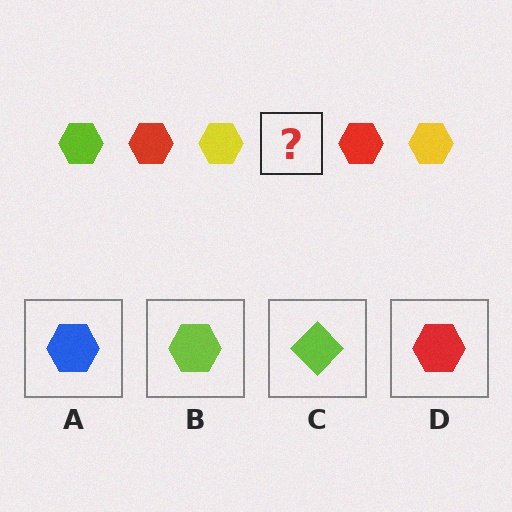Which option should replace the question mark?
Option B.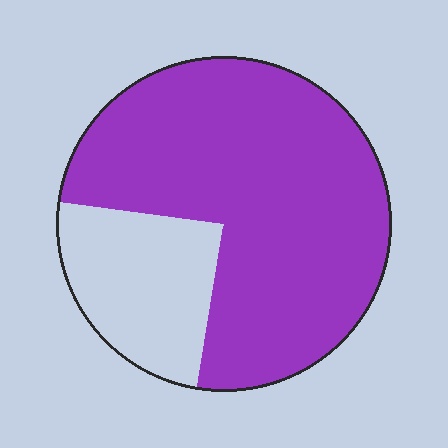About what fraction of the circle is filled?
About three quarters (3/4).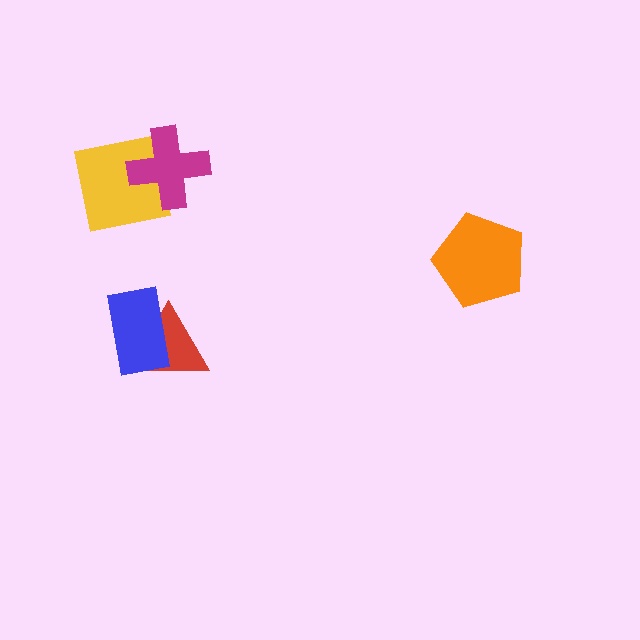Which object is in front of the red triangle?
The blue rectangle is in front of the red triangle.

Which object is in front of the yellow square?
The magenta cross is in front of the yellow square.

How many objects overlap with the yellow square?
1 object overlaps with the yellow square.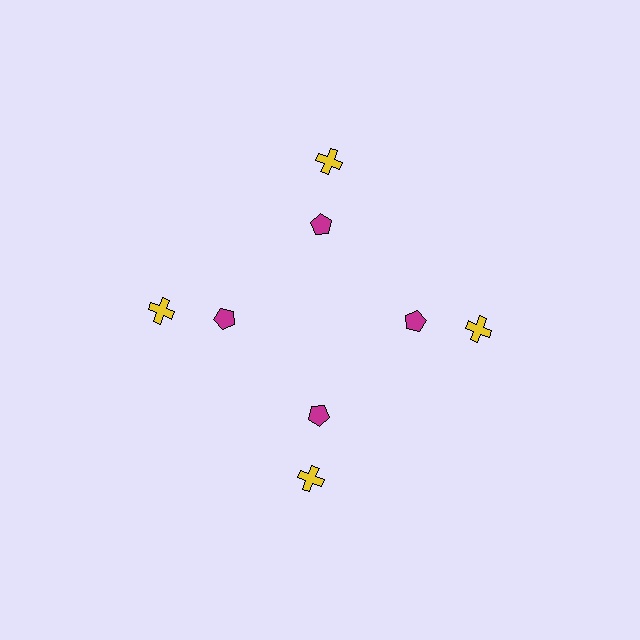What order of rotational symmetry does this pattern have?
This pattern has 4-fold rotational symmetry.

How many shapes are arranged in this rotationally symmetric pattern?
There are 8 shapes, arranged in 4 groups of 2.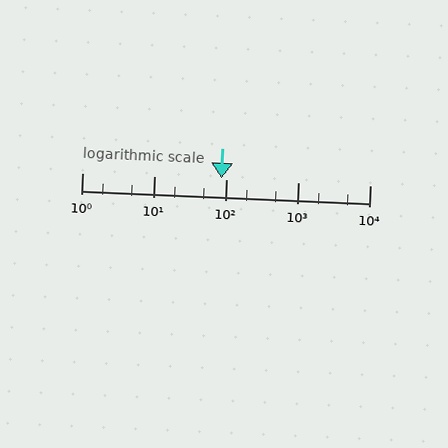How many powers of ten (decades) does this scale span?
The scale spans 4 decades, from 1 to 10000.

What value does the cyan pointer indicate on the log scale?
The pointer indicates approximately 87.